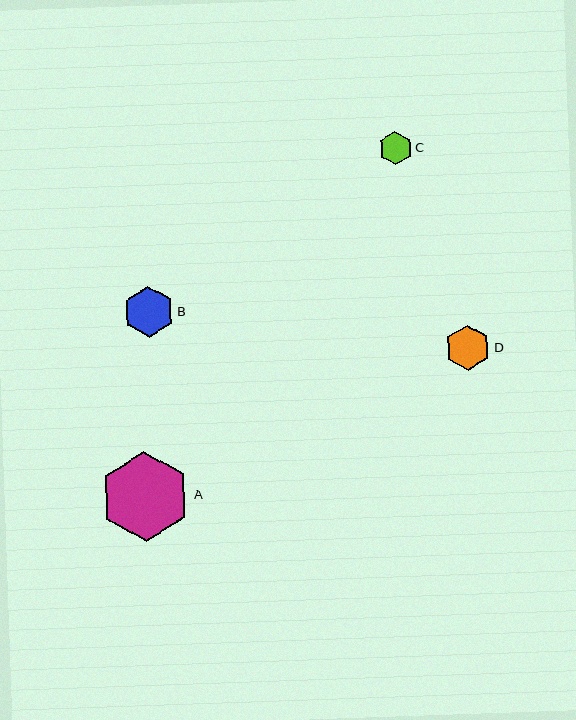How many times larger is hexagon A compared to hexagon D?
Hexagon A is approximately 2.0 times the size of hexagon D.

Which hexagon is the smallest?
Hexagon C is the smallest with a size of approximately 33 pixels.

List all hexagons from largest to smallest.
From largest to smallest: A, B, D, C.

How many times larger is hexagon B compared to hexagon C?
Hexagon B is approximately 1.5 times the size of hexagon C.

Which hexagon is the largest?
Hexagon A is the largest with a size of approximately 90 pixels.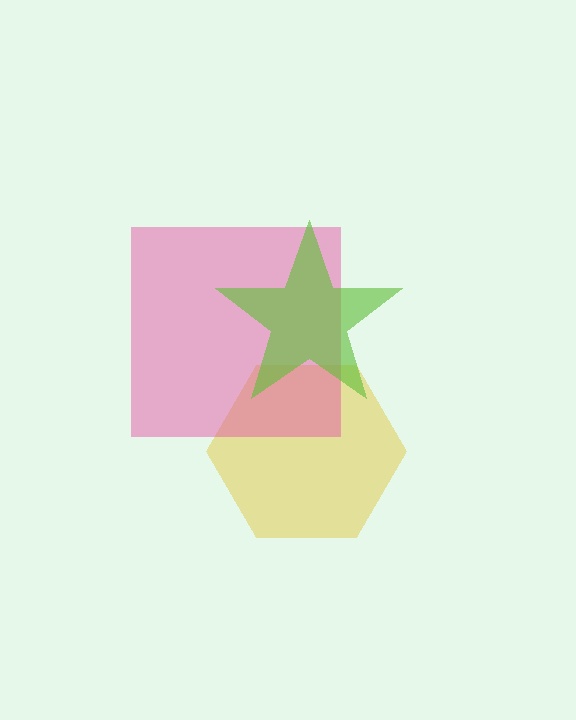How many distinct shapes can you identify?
There are 3 distinct shapes: a yellow hexagon, a pink square, a lime star.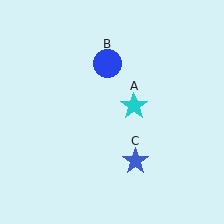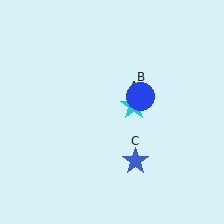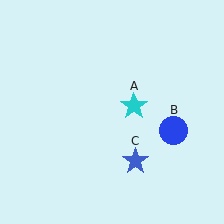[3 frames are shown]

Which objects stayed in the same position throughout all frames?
Cyan star (object A) and blue star (object C) remained stationary.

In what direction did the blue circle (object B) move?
The blue circle (object B) moved down and to the right.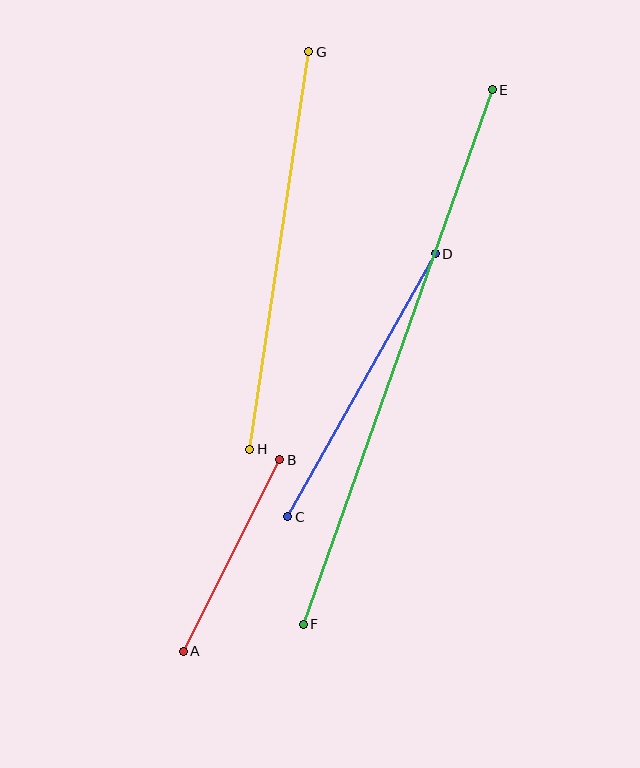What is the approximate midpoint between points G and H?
The midpoint is at approximately (279, 250) pixels.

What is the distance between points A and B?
The distance is approximately 214 pixels.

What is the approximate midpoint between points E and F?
The midpoint is at approximately (398, 357) pixels.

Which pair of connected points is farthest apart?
Points E and F are farthest apart.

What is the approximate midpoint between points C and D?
The midpoint is at approximately (361, 385) pixels.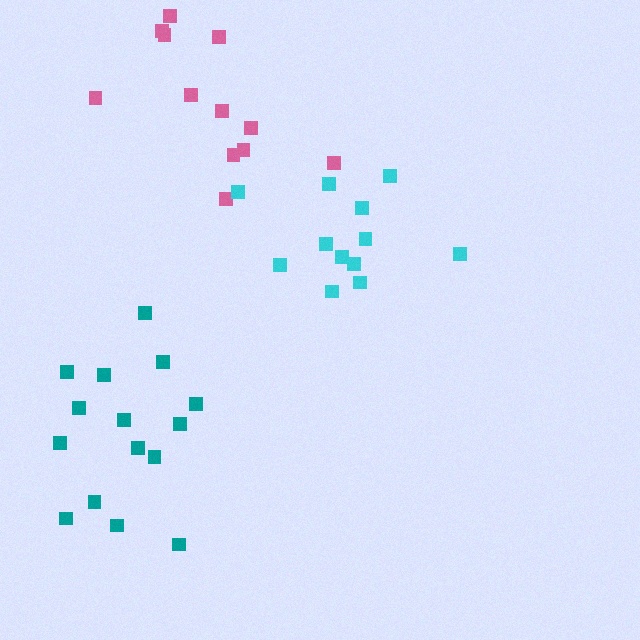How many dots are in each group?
Group 1: 15 dots, Group 2: 12 dots, Group 3: 12 dots (39 total).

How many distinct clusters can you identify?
There are 3 distinct clusters.